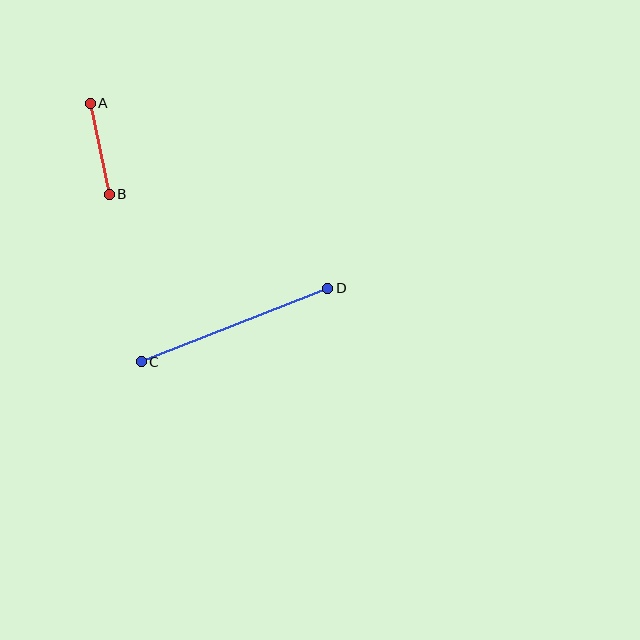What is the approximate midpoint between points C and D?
The midpoint is at approximately (235, 325) pixels.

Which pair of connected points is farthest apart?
Points C and D are farthest apart.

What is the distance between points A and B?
The distance is approximately 93 pixels.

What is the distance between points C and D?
The distance is approximately 201 pixels.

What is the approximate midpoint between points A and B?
The midpoint is at approximately (100, 149) pixels.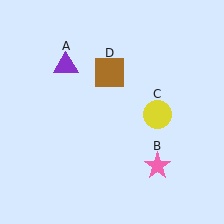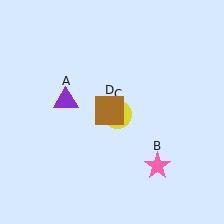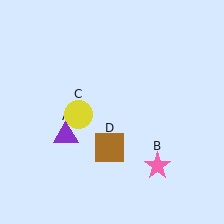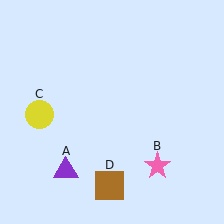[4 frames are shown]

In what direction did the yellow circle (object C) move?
The yellow circle (object C) moved left.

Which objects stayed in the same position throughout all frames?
Pink star (object B) remained stationary.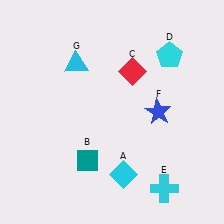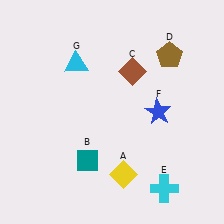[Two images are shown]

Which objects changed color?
A changed from cyan to yellow. C changed from red to brown. D changed from cyan to brown.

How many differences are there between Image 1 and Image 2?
There are 3 differences between the two images.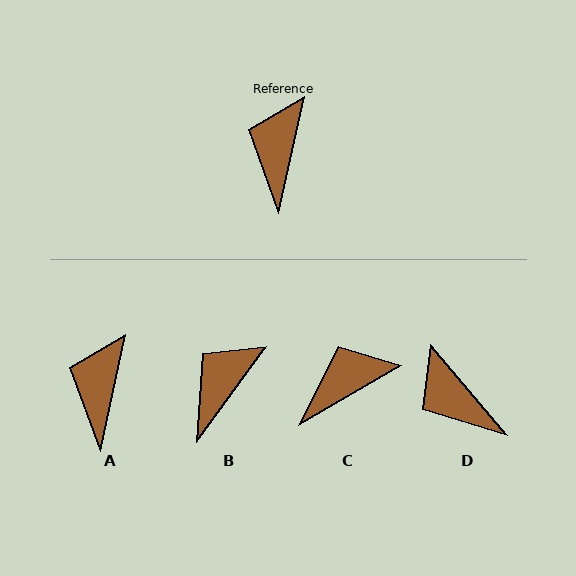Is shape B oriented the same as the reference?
No, it is off by about 24 degrees.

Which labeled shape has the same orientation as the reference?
A.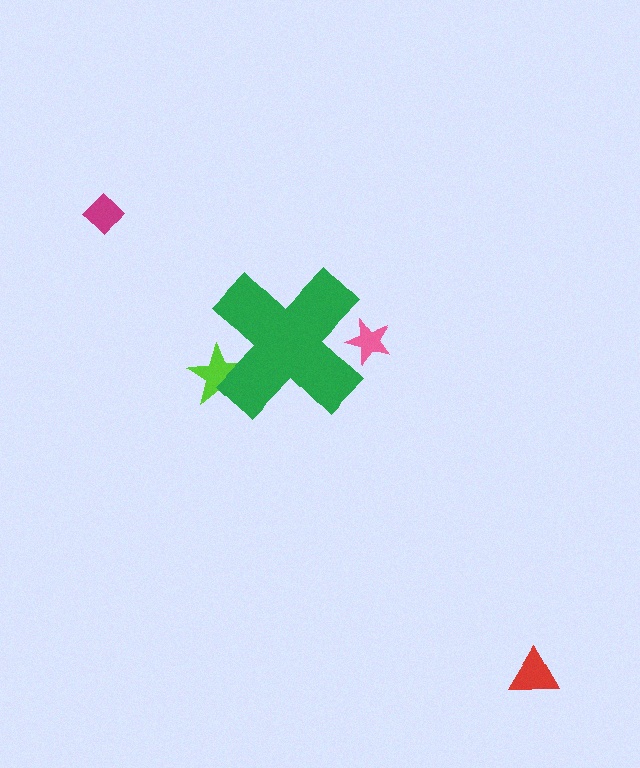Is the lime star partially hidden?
Yes, the lime star is partially hidden behind the green cross.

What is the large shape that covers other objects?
A green cross.